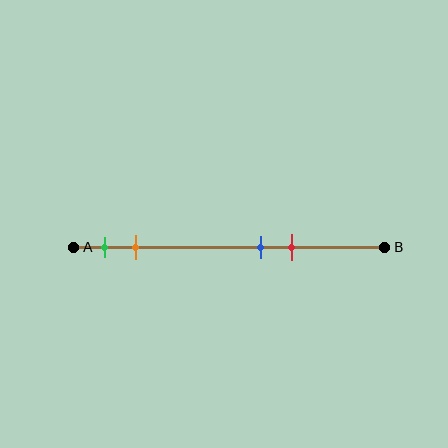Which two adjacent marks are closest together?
The blue and red marks are the closest adjacent pair.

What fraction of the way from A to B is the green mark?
The green mark is approximately 10% (0.1) of the way from A to B.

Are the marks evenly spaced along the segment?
No, the marks are not evenly spaced.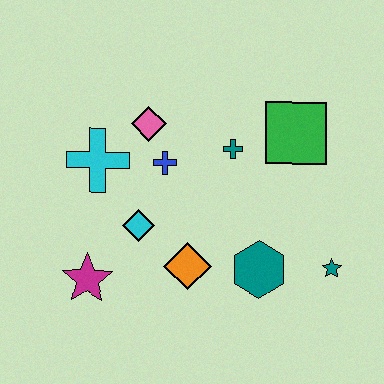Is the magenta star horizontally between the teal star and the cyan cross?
No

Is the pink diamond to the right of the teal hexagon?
No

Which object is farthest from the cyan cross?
The teal star is farthest from the cyan cross.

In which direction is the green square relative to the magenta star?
The green square is to the right of the magenta star.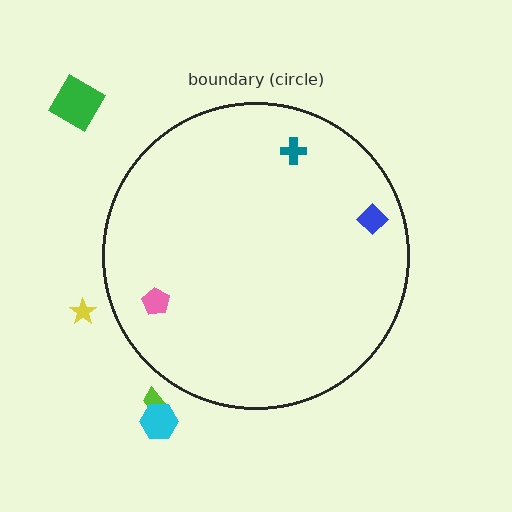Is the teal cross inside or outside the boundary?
Inside.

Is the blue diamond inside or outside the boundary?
Inside.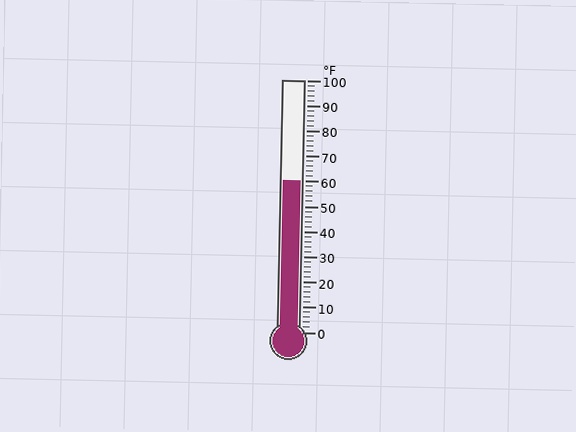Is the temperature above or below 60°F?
The temperature is at 60°F.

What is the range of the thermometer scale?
The thermometer scale ranges from 0°F to 100°F.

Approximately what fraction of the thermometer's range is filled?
The thermometer is filled to approximately 60% of its range.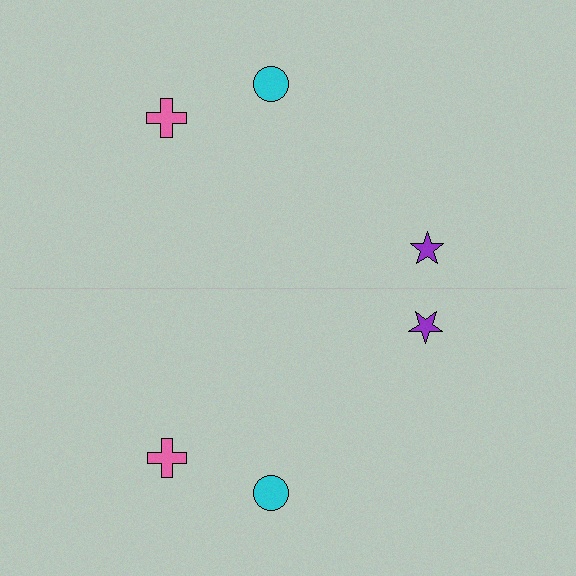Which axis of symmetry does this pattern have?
The pattern has a horizontal axis of symmetry running through the center of the image.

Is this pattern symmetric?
Yes, this pattern has bilateral (reflection) symmetry.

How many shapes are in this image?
There are 6 shapes in this image.